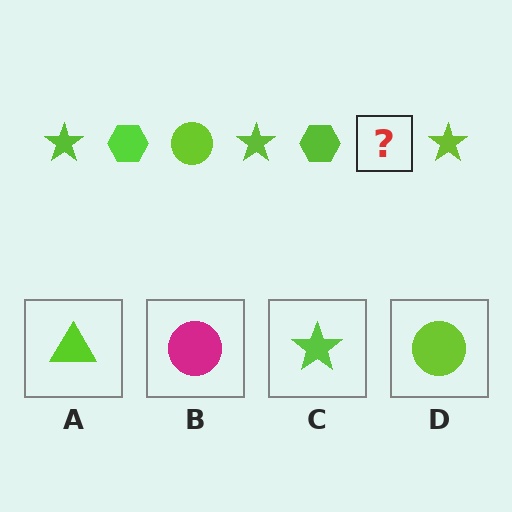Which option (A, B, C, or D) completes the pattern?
D.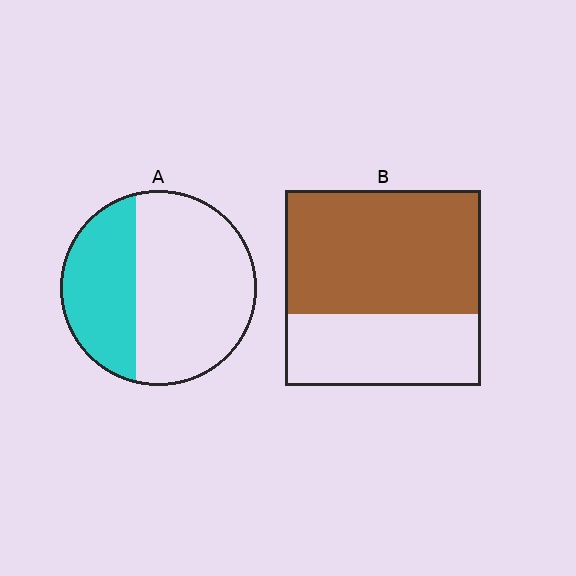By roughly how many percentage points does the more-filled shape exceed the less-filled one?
By roughly 30 percentage points (B over A).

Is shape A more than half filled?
No.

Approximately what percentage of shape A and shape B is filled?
A is approximately 35% and B is approximately 65%.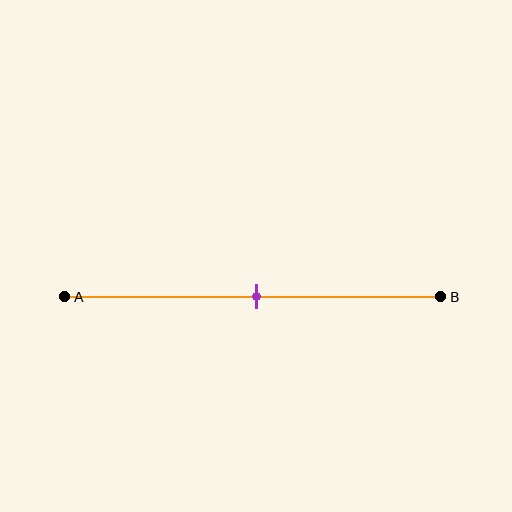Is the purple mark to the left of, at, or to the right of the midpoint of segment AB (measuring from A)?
The purple mark is approximately at the midpoint of segment AB.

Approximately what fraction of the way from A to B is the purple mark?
The purple mark is approximately 50% of the way from A to B.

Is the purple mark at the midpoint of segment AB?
Yes, the mark is approximately at the midpoint.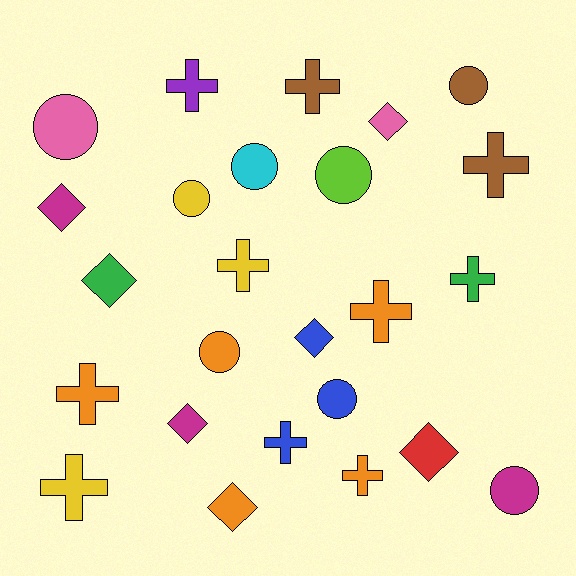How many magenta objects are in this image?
There are 3 magenta objects.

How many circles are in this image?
There are 8 circles.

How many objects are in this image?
There are 25 objects.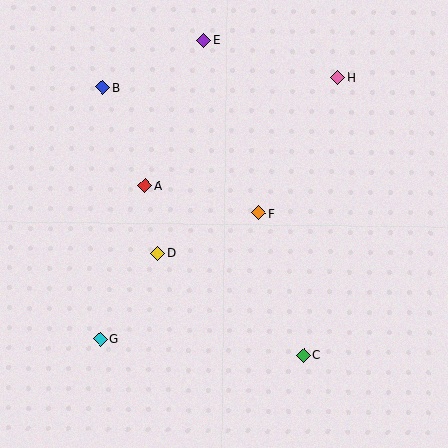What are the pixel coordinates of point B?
Point B is at (103, 87).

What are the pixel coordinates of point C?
Point C is at (304, 355).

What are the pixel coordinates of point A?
Point A is at (145, 186).